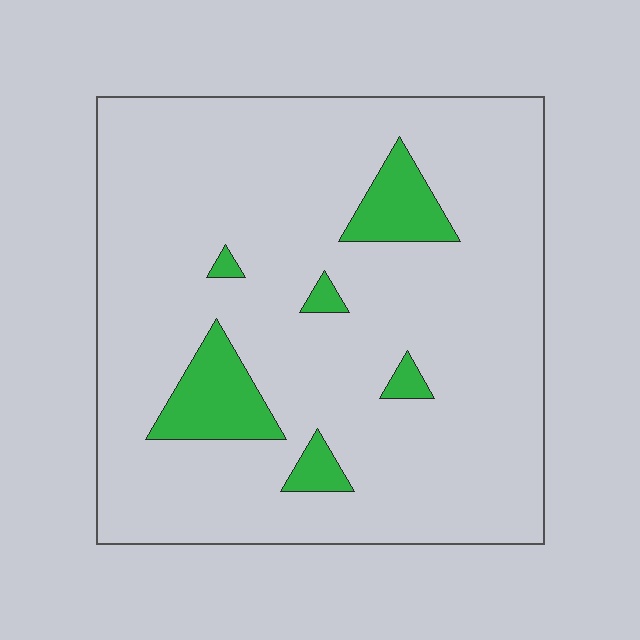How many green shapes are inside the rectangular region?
6.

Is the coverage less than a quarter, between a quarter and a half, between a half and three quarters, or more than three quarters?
Less than a quarter.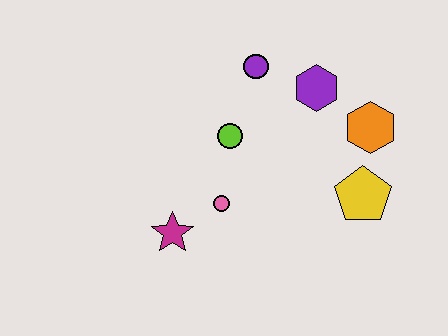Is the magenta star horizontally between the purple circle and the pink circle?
No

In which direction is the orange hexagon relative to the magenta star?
The orange hexagon is to the right of the magenta star.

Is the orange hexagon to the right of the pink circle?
Yes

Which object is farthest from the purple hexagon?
The magenta star is farthest from the purple hexagon.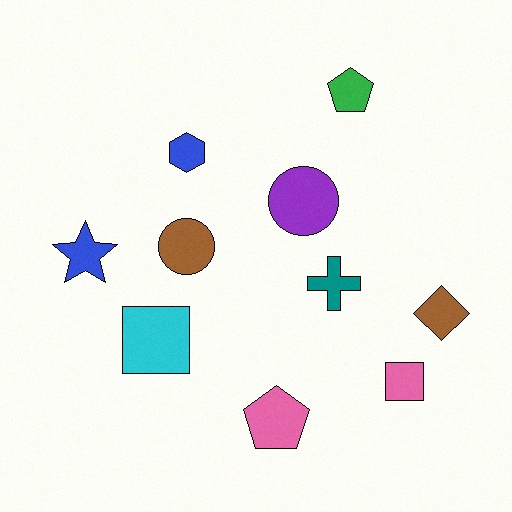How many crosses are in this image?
There is 1 cross.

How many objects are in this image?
There are 10 objects.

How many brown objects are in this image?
There are 2 brown objects.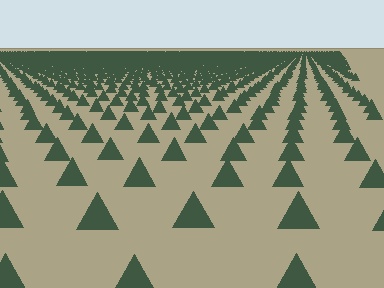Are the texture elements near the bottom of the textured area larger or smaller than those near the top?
Larger. Near the bottom, elements are closer to the viewer and appear at a bigger on-screen size.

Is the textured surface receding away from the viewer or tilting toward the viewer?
The surface is receding away from the viewer. Texture elements get smaller and denser toward the top.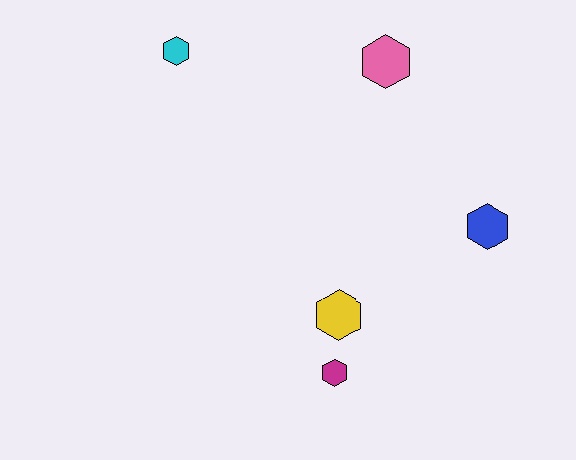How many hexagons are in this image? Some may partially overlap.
There are 5 hexagons.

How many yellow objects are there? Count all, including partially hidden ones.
There is 1 yellow object.